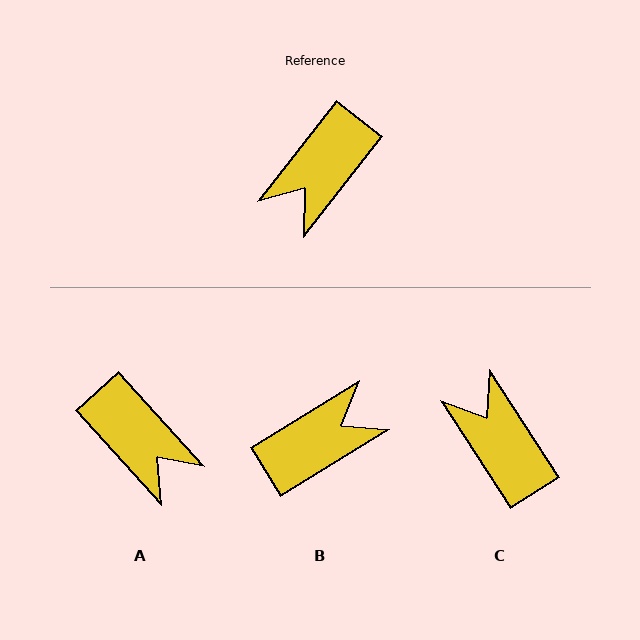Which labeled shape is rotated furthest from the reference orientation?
B, about 160 degrees away.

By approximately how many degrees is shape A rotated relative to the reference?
Approximately 81 degrees counter-clockwise.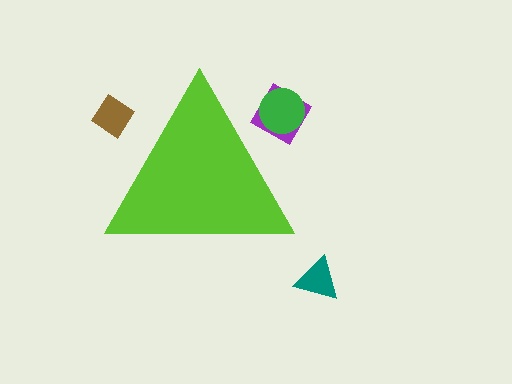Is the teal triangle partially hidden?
No, the teal triangle is fully visible.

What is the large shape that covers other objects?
A lime triangle.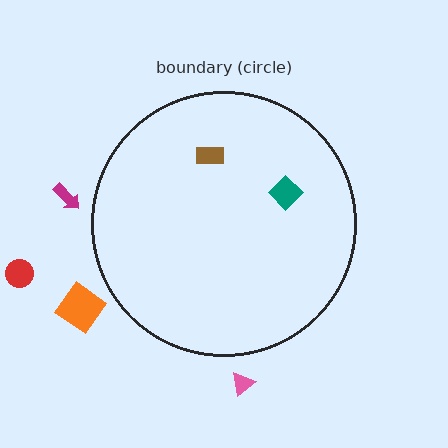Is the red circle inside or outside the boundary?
Outside.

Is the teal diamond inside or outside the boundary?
Inside.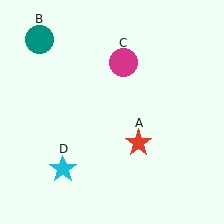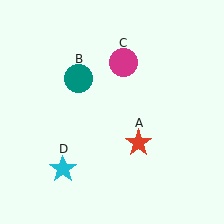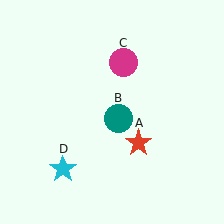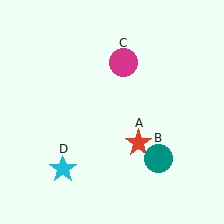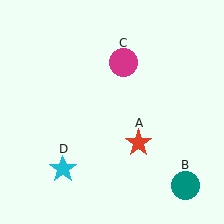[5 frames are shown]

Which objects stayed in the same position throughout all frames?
Red star (object A) and magenta circle (object C) and cyan star (object D) remained stationary.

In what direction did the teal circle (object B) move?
The teal circle (object B) moved down and to the right.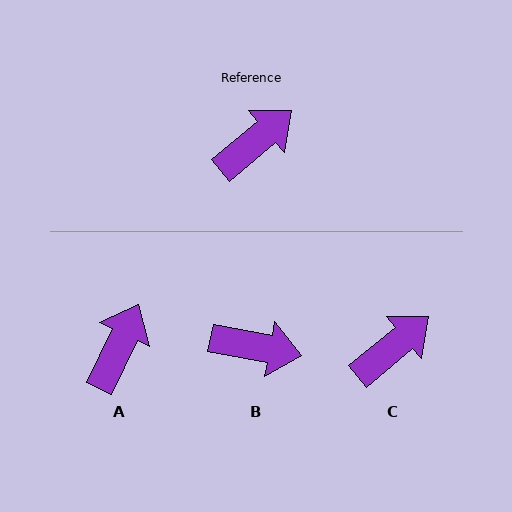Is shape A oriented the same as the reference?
No, it is off by about 25 degrees.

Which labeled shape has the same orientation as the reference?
C.